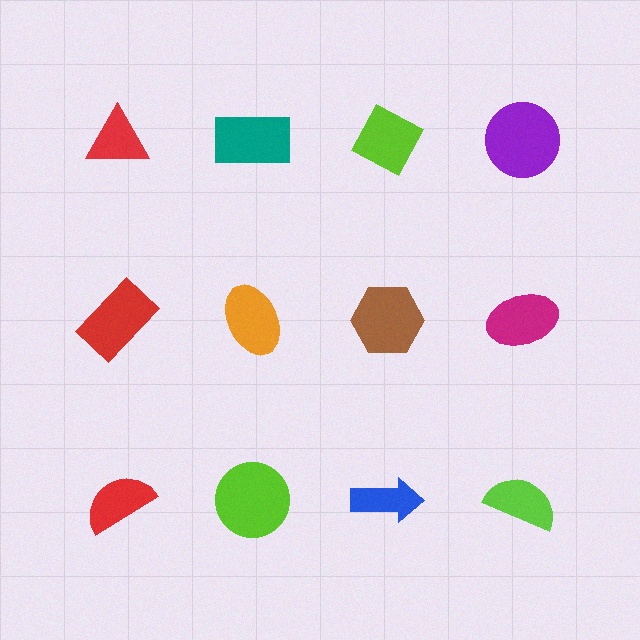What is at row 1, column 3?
A lime diamond.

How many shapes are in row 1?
4 shapes.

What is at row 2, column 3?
A brown hexagon.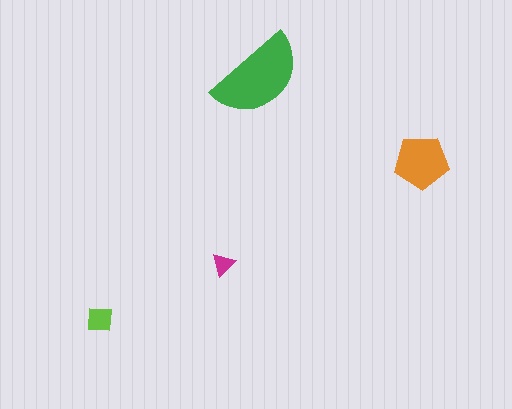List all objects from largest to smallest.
The green semicircle, the orange pentagon, the lime square, the magenta triangle.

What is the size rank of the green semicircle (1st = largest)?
1st.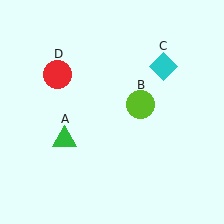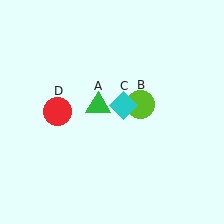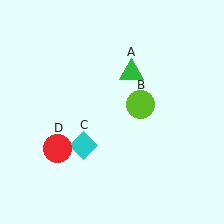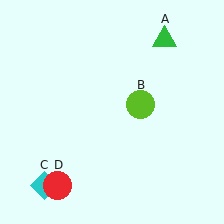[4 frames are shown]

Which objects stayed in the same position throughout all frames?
Lime circle (object B) remained stationary.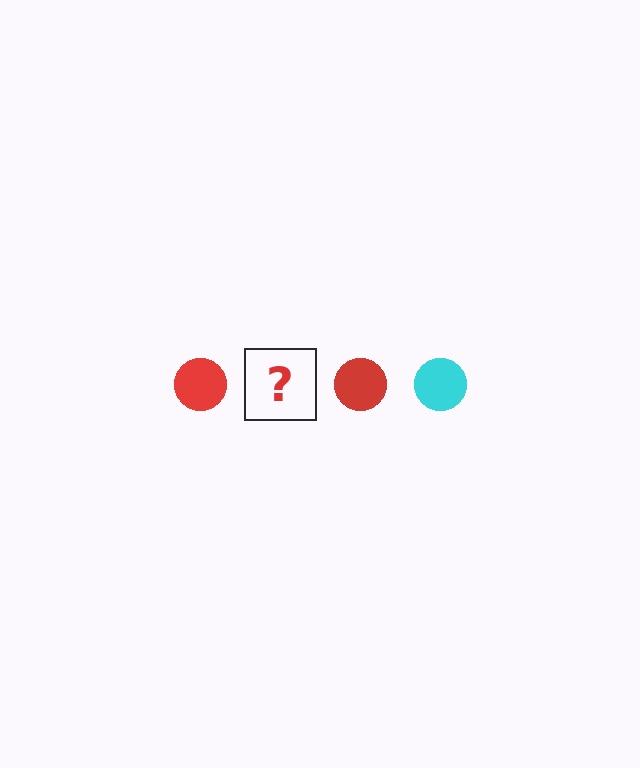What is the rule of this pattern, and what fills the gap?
The rule is that the pattern cycles through red, cyan circles. The gap should be filled with a cyan circle.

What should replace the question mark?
The question mark should be replaced with a cyan circle.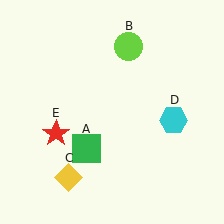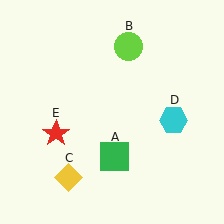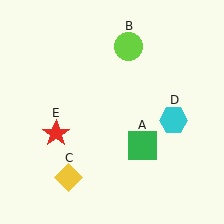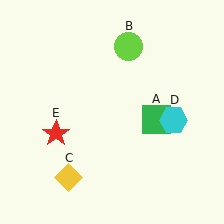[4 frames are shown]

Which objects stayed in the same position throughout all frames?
Lime circle (object B) and yellow diamond (object C) and cyan hexagon (object D) and red star (object E) remained stationary.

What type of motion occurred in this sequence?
The green square (object A) rotated counterclockwise around the center of the scene.